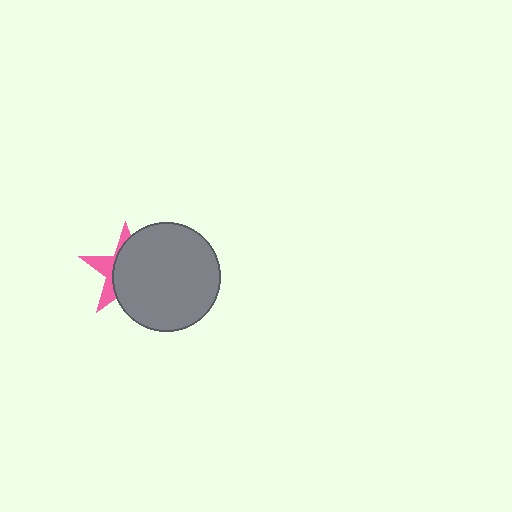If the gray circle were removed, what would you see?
You would see the complete pink star.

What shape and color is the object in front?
The object in front is a gray circle.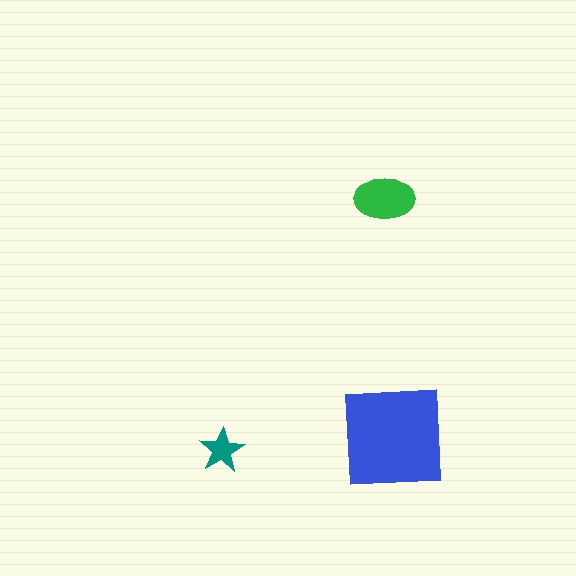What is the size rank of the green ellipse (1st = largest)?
2nd.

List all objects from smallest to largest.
The teal star, the green ellipse, the blue square.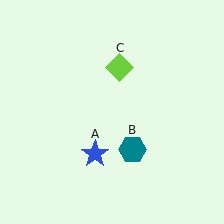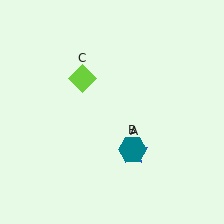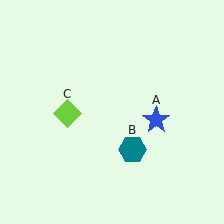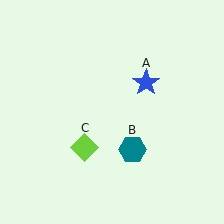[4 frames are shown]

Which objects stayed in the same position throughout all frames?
Teal hexagon (object B) remained stationary.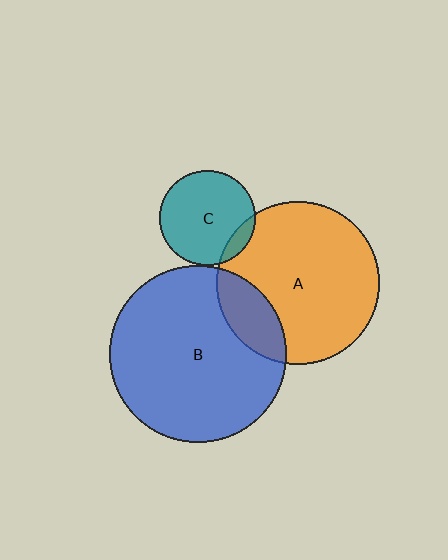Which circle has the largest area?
Circle B (blue).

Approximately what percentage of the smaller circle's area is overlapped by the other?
Approximately 10%.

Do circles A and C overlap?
Yes.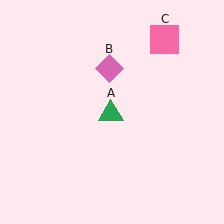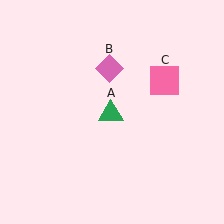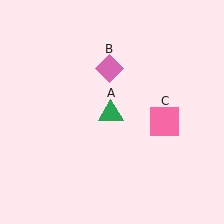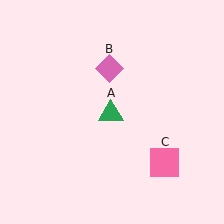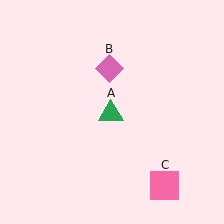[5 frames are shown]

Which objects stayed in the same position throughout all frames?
Green triangle (object A) and pink diamond (object B) remained stationary.